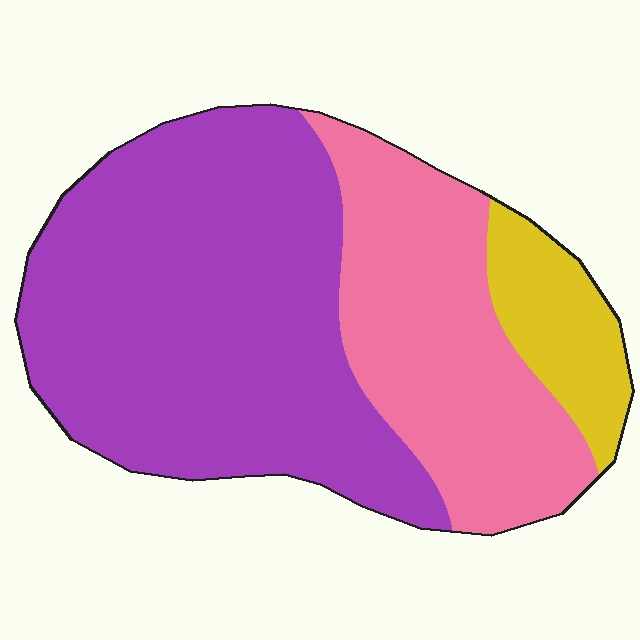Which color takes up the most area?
Purple, at roughly 60%.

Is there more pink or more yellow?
Pink.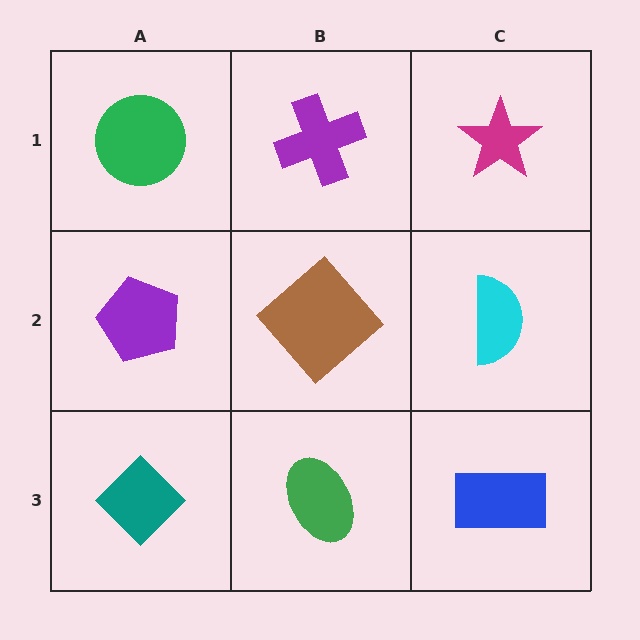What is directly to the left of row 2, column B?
A purple pentagon.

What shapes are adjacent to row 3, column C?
A cyan semicircle (row 2, column C), a green ellipse (row 3, column B).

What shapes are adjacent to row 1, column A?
A purple pentagon (row 2, column A), a purple cross (row 1, column B).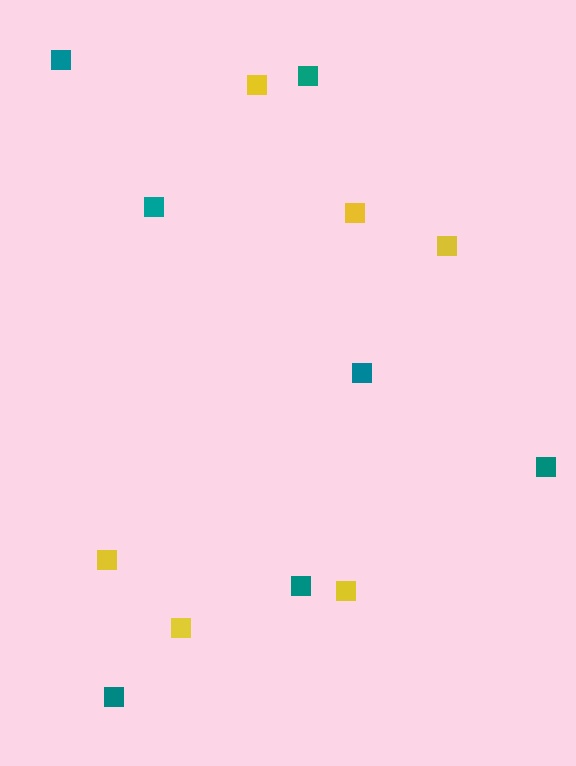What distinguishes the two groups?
There are 2 groups: one group of yellow squares (6) and one group of teal squares (7).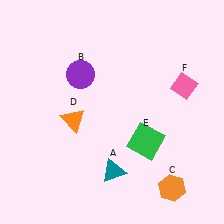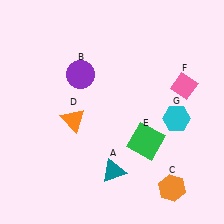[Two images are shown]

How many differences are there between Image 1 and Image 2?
There is 1 difference between the two images.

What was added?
A cyan hexagon (G) was added in Image 2.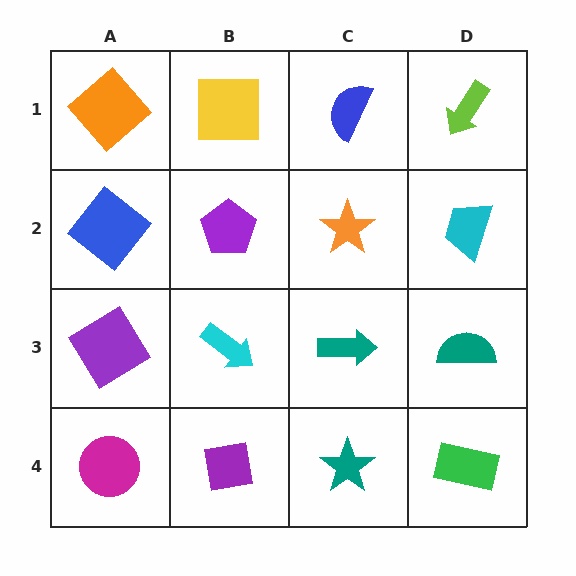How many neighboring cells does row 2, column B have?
4.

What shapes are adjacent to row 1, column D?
A cyan trapezoid (row 2, column D), a blue semicircle (row 1, column C).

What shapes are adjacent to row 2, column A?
An orange diamond (row 1, column A), a purple diamond (row 3, column A), a purple pentagon (row 2, column B).